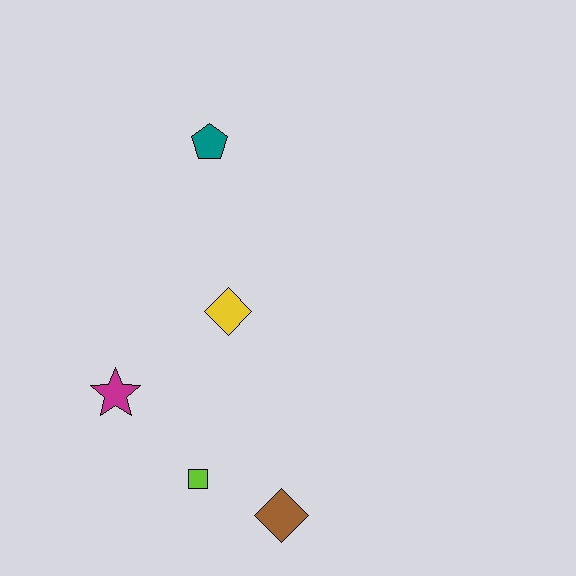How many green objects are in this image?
There are no green objects.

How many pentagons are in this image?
There is 1 pentagon.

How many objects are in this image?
There are 5 objects.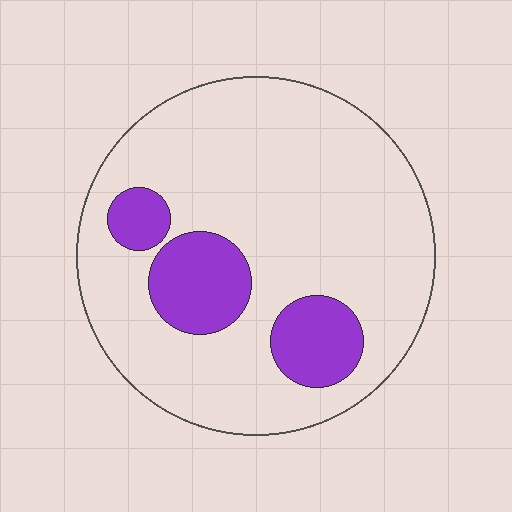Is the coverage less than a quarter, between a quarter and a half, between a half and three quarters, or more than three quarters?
Less than a quarter.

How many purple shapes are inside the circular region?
3.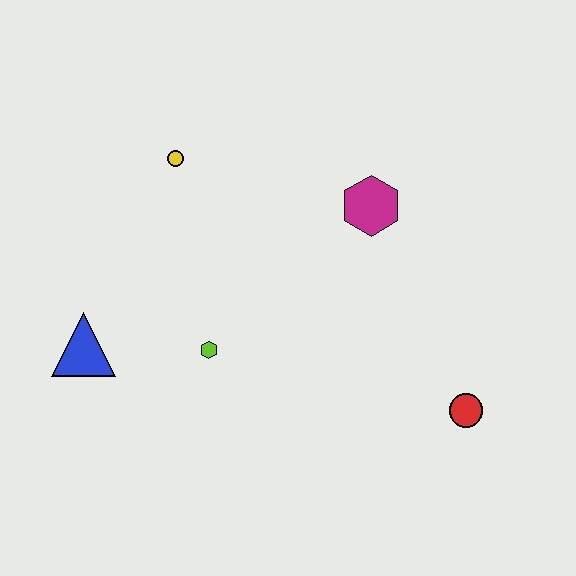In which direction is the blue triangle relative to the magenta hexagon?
The blue triangle is to the left of the magenta hexagon.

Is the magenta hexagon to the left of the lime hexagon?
No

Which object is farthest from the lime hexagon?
The red circle is farthest from the lime hexagon.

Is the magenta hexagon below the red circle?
No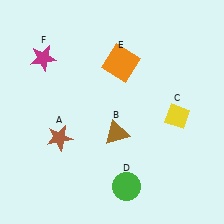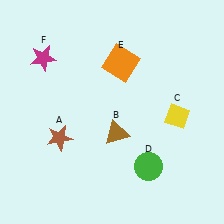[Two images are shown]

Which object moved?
The green circle (D) moved right.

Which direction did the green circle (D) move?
The green circle (D) moved right.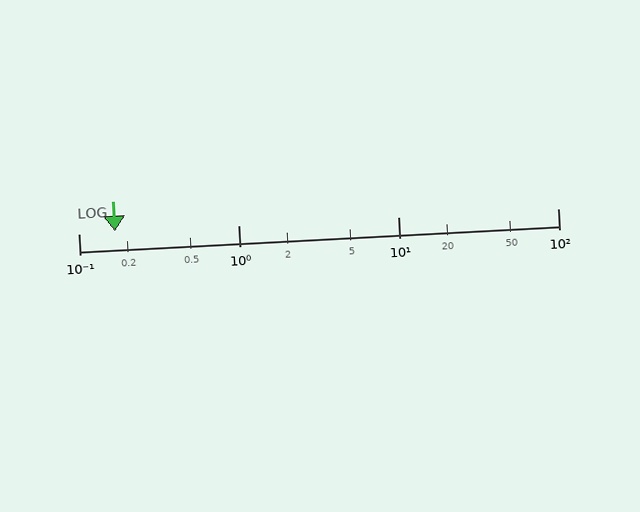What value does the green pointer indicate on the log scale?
The pointer indicates approximately 0.17.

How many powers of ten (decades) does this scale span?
The scale spans 3 decades, from 0.1 to 100.